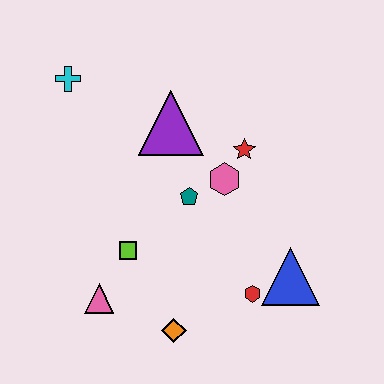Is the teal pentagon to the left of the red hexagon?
Yes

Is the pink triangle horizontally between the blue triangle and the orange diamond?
No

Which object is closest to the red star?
The pink hexagon is closest to the red star.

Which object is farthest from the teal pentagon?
The cyan cross is farthest from the teal pentagon.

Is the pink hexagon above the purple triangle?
No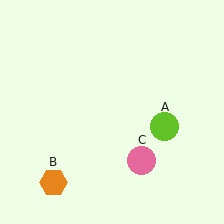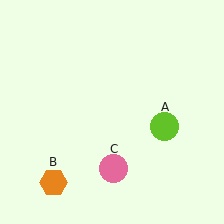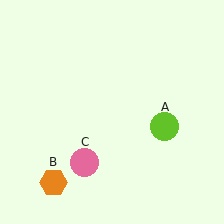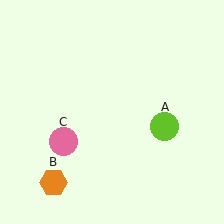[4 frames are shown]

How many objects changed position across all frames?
1 object changed position: pink circle (object C).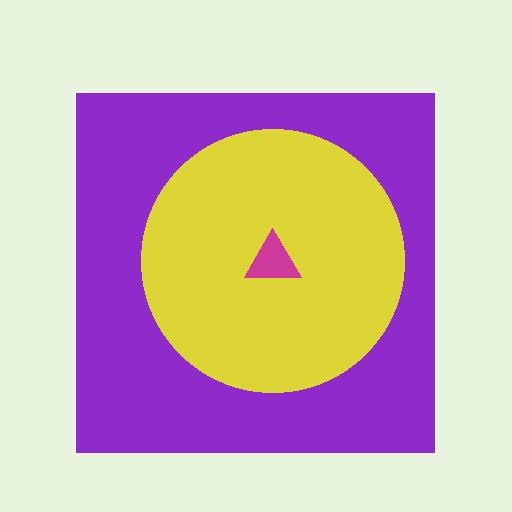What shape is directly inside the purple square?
The yellow circle.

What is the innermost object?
The magenta triangle.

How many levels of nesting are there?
3.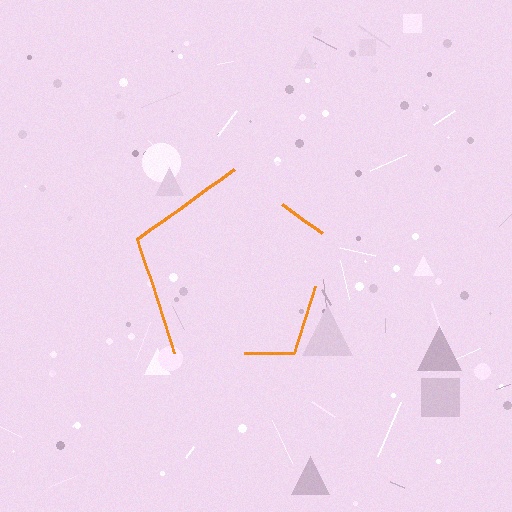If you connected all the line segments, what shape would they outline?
They would outline a pentagon.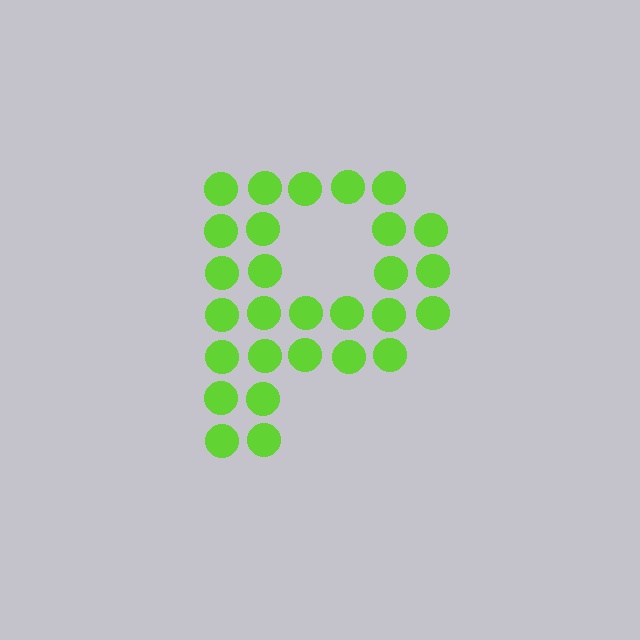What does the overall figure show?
The overall figure shows the letter P.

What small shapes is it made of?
It is made of small circles.